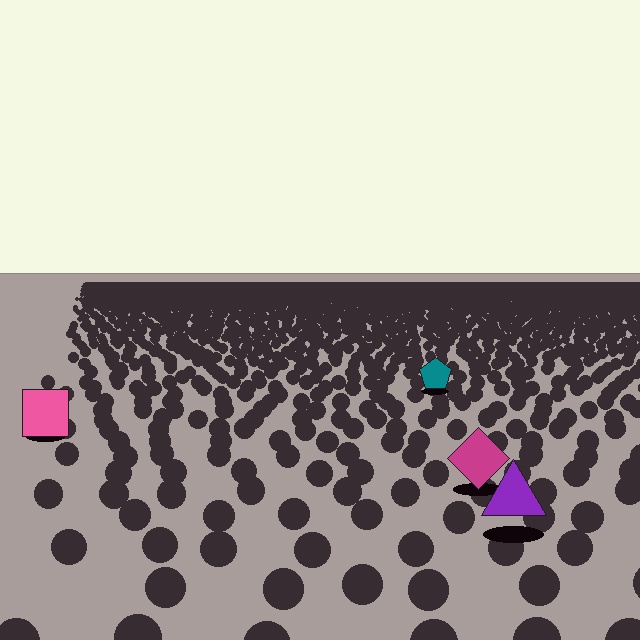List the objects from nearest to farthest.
From nearest to farthest: the purple triangle, the magenta diamond, the pink square, the teal pentagon.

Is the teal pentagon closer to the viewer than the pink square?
No. The pink square is closer — you can tell from the texture gradient: the ground texture is coarser near it.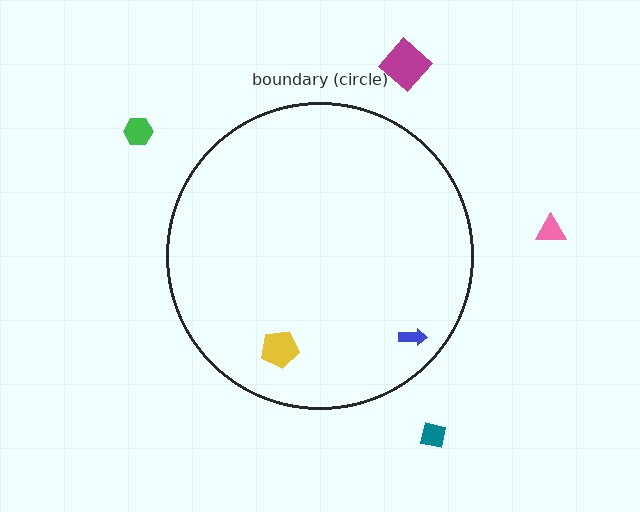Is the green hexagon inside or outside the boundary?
Outside.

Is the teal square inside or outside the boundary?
Outside.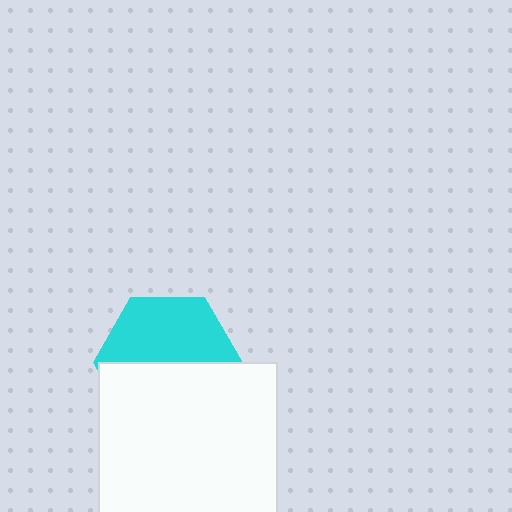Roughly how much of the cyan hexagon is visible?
About half of it is visible (roughly 49%).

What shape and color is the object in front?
The object in front is a white square.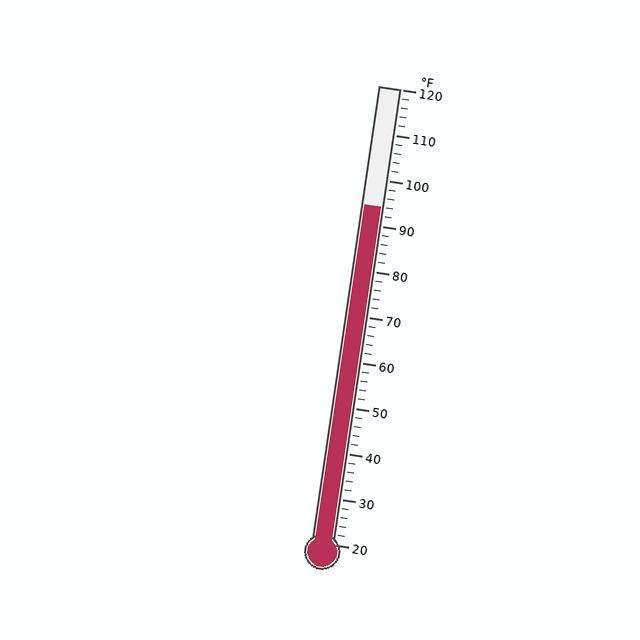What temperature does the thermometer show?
The thermometer shows approximately 94°F.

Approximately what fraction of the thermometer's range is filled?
The thermometer is filled to approximately 75% of its range.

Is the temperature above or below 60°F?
The temperature is above 60°F.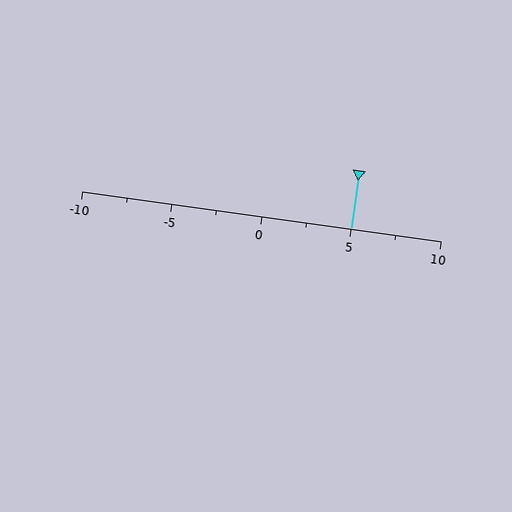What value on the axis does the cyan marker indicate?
The marker indicates approximately 5.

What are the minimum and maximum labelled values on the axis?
The axis runs from -10 to 10.